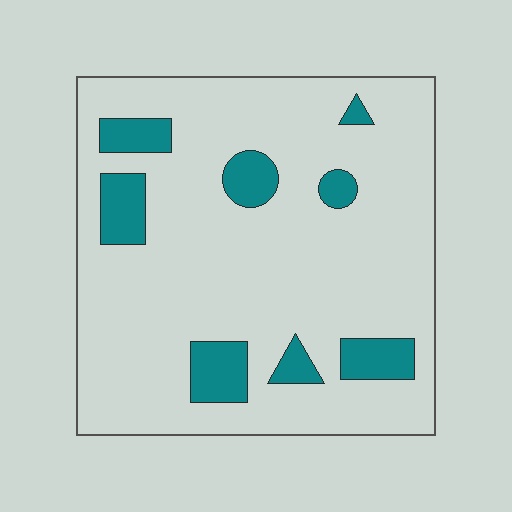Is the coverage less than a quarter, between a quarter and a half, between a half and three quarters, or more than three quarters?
Less than a quarter.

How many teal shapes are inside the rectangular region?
8.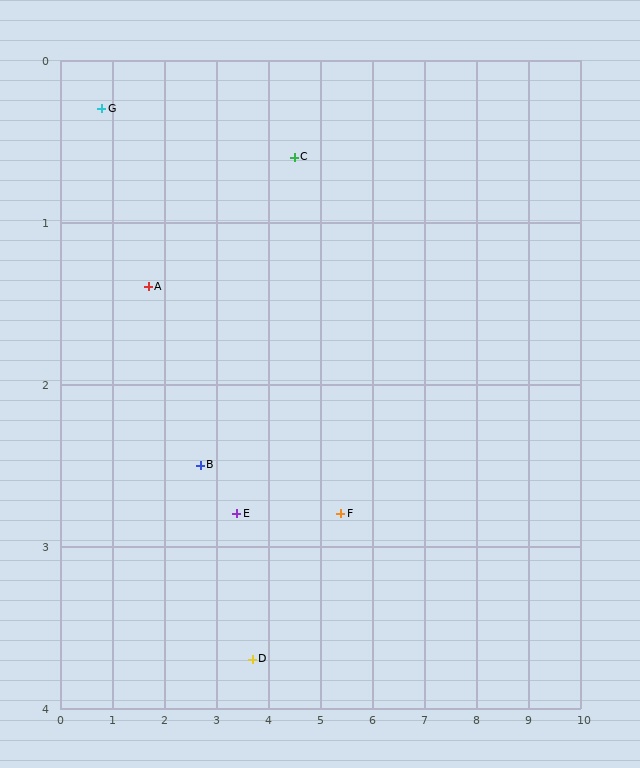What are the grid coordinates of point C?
Point C is at approximately (4.5, 0.6).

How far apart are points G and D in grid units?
Points G and D are about 4.5 grid units apart.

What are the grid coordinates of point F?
Point F is at approximately (5.4, 2.8).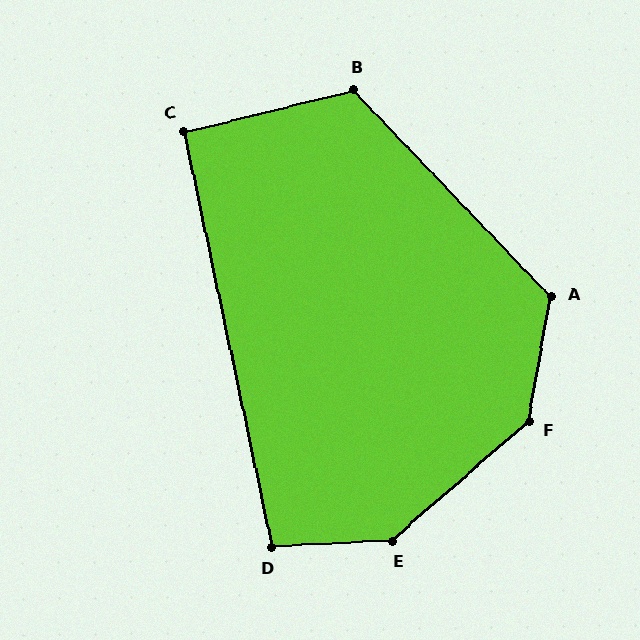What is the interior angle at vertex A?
Approximately 126 degrees (obtuse).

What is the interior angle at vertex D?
Approximately 99 degrees (obtuse).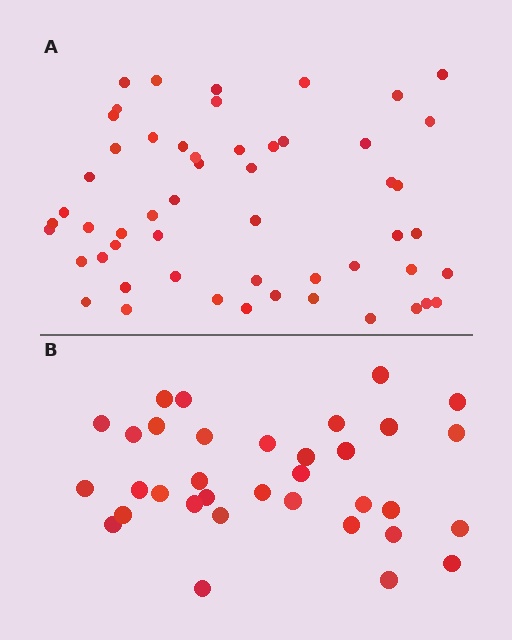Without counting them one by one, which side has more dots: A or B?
Region A (the top region) has more dots.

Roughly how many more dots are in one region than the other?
Region A has approximately 20 more dots than region B.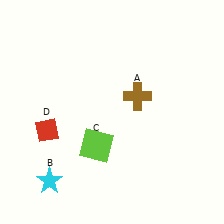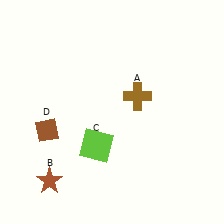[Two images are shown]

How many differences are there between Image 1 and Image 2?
There are 2 differences between the two images.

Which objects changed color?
B changed from cyan to brown. D changed from red to brown.